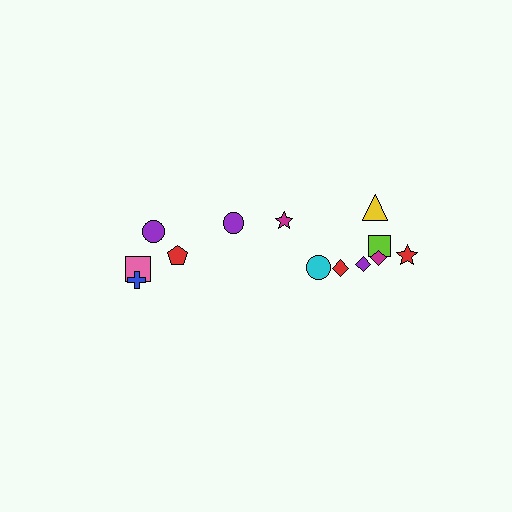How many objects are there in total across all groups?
There are 13 objects.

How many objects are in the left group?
There are 5 objects.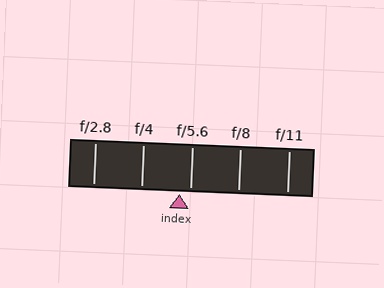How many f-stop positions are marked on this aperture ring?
There are 5 f-stop positions marked.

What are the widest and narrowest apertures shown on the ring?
The widest aperture shown is f/2.8 and the narrowest is f/11.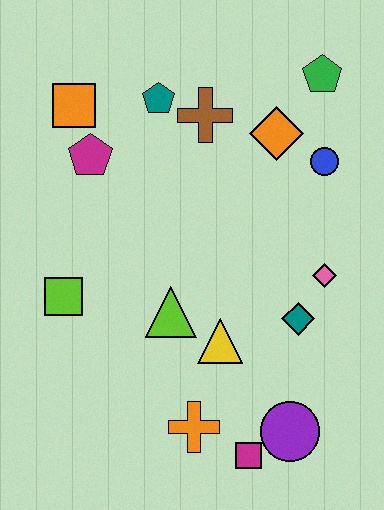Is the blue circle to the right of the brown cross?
Yes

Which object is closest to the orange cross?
The magenta square is closest to the orange cross.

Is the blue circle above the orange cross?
Yes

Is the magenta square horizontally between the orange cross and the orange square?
No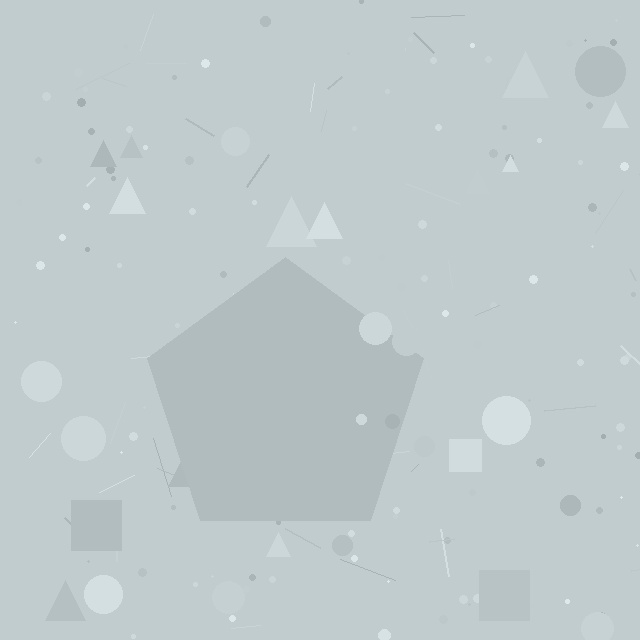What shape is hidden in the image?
A pentagon is hidden in the image.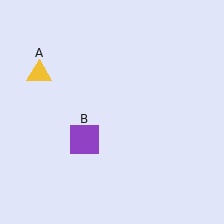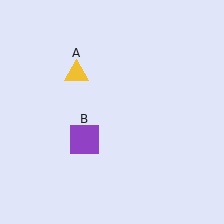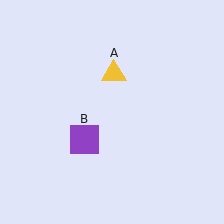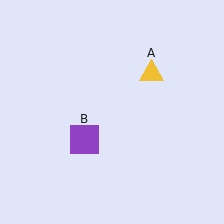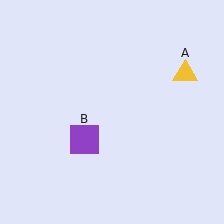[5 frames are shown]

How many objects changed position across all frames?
1 object changed position: yellow triangle (object A).